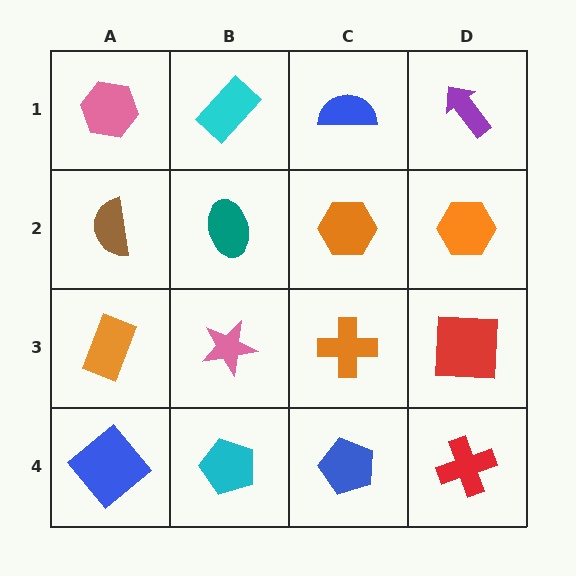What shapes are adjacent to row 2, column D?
A purple arrow (row 1, column D), a red square (row 3, column D), an orange hexagon (row 2, column C).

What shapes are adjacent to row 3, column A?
A brown semicircle (row 2, column A), a blue diamond (row 4, column A), a pink star (row 3, column B).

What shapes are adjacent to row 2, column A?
A pink hexagon (row 1, column A), an orange rectangle (row 3, column A), a teal ellipse (row 2, column B).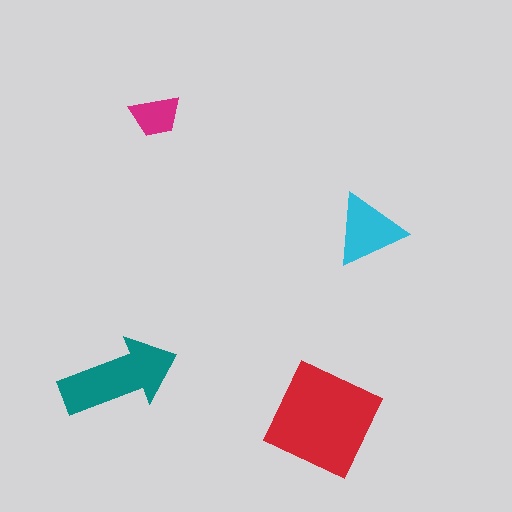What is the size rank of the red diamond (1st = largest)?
1st.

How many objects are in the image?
There are 4 objects in the image.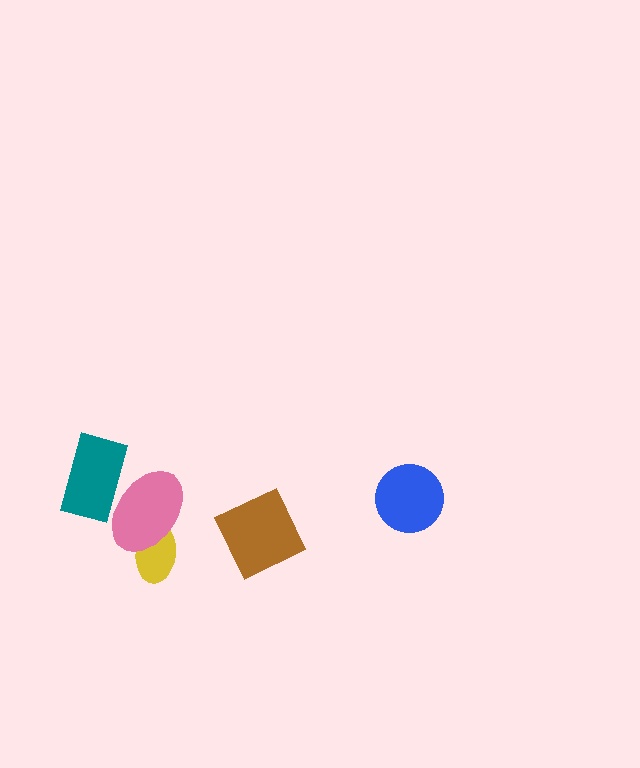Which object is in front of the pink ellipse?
The teal rectangle is in front of the pink ellipse.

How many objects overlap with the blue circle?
0 objects overlap with the blue circle.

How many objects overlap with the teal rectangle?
1 object overlaps with the teal rectangle.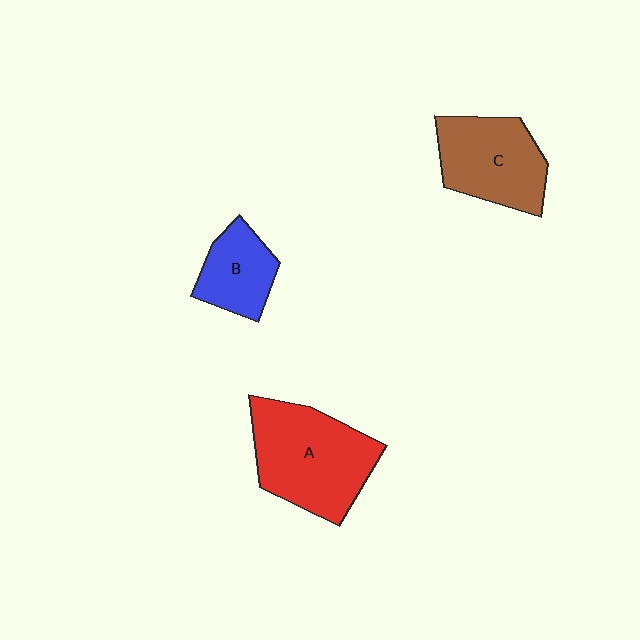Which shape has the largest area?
Shape A (red).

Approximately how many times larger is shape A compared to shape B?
Approximately 2.0 times.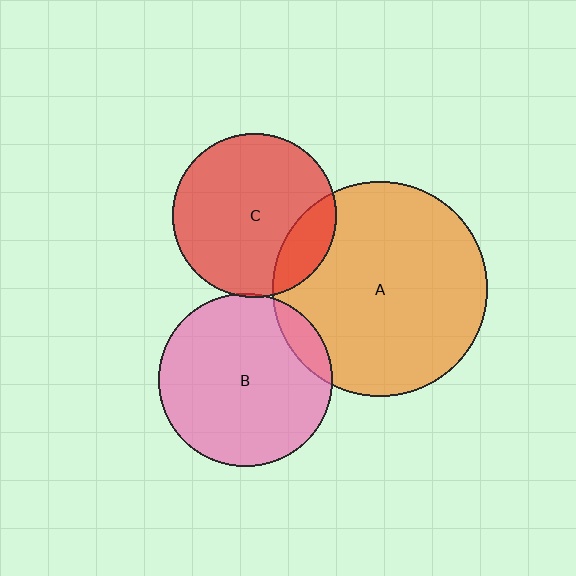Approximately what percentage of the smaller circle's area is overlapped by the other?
Approximately 15%.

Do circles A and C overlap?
Yes.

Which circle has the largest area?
Circle A (orange).